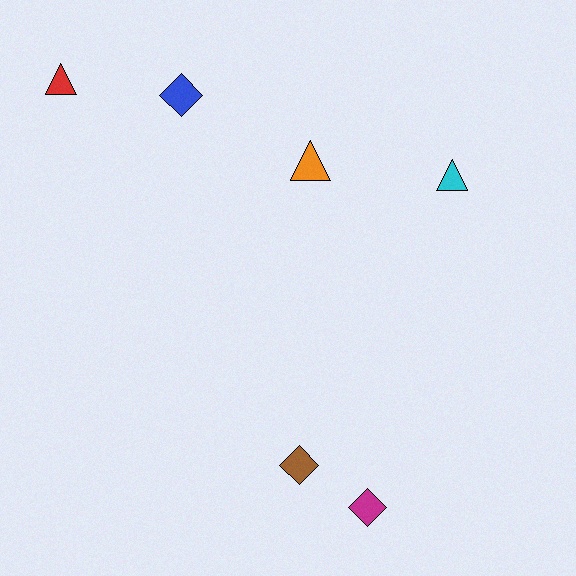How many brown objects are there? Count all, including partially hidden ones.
There is 1 brown object.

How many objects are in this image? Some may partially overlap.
There are 6 objects.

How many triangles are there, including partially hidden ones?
There are 3 triangles.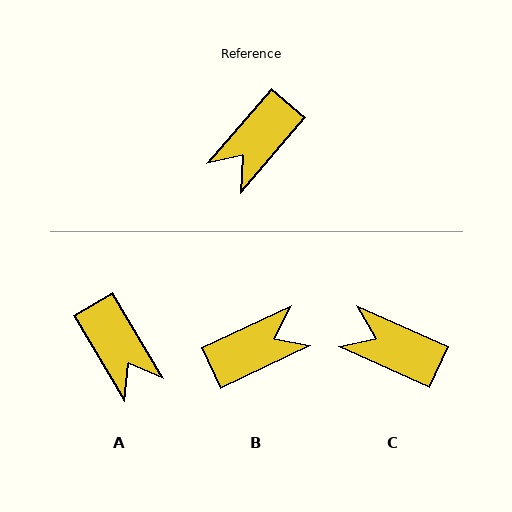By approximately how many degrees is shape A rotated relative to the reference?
Approximately 72 degrees counter-clockwise.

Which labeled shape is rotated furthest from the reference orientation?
B, about 156 degrees away.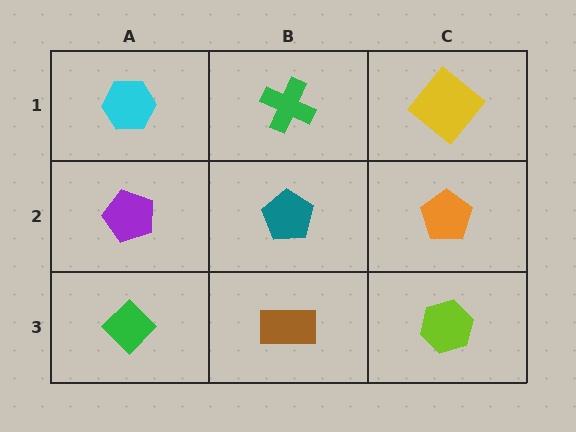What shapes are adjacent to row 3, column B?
A teal pentagon (row 2, column B), a green diamond (row 3, column A), a lime hexagon (row 3, column C).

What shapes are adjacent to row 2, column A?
A cyan hexagon (row 1, column A), a green diamond (row 3, column A), a teal pentagon (row 2, column B).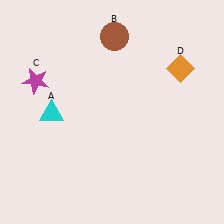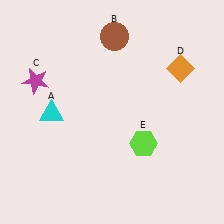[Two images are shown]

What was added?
A lime hexagon (E) was added in Image 2.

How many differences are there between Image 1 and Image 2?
There is 1 difference between the two images.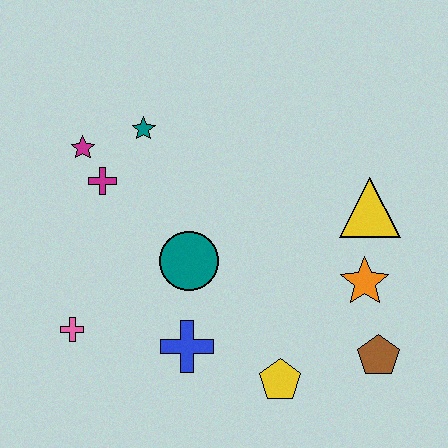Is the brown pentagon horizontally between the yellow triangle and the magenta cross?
No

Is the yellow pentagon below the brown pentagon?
Yes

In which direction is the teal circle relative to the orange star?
The teal circle is to the left of the orange star.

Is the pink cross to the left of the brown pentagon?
Yes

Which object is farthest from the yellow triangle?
The pink cross is farthest from the yellow triangle.